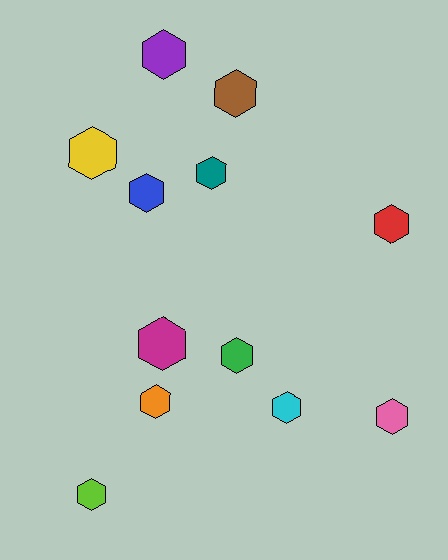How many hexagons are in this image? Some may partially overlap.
There are 12 hexagons.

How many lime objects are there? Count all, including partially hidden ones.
There is 1 lime object.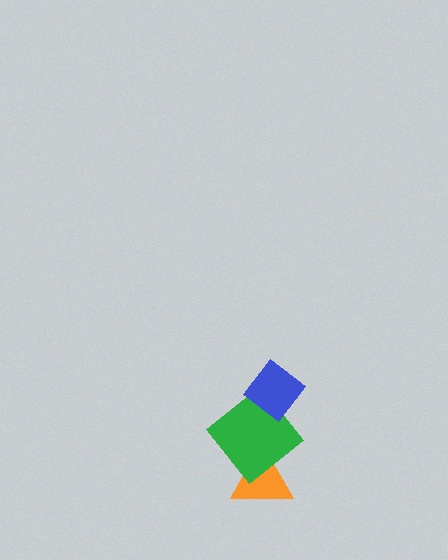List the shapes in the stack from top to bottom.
From top to bottom: the blue diamond, the green diamond, the orange triangle.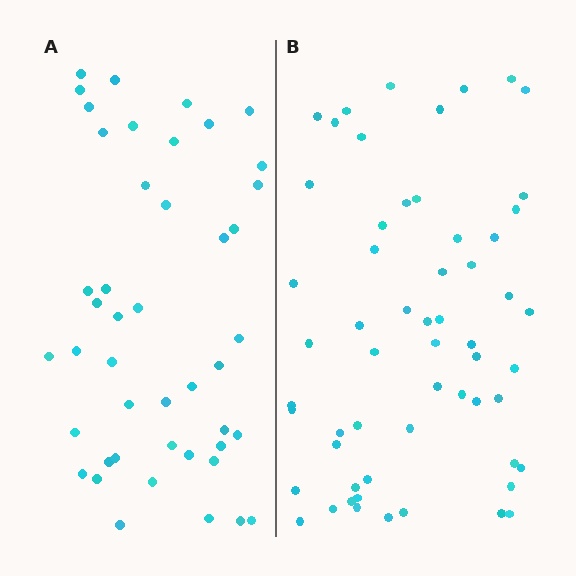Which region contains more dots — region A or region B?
Region B (the right region) has more dots.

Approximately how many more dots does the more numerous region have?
Region B has approximately 15 more dots than region A.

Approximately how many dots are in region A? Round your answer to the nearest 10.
About 40 dots. (The exact count is 45, which rounds to 40.)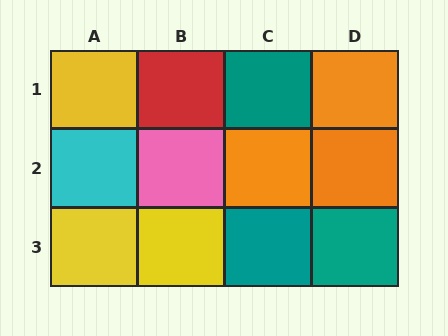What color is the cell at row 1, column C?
Teal.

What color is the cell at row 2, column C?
Orange.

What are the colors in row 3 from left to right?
Yellow, yellow, teal, teal.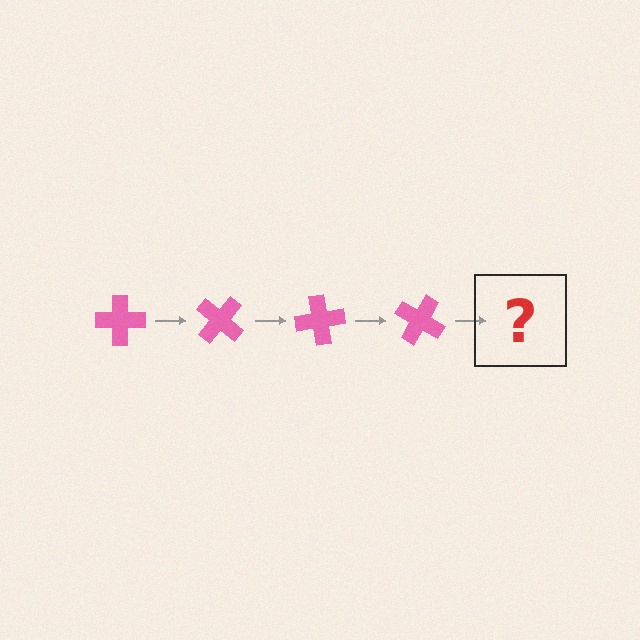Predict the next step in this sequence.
The next step is a pink cross rotated 160 degrees.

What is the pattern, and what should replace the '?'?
The pattern is that the cross rotates 40 degrees each step. The '?' should be a pink cross rotated 160 degrees.